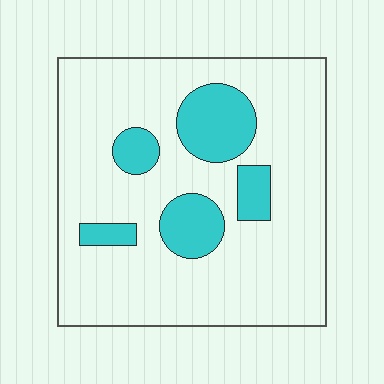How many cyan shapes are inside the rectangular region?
5.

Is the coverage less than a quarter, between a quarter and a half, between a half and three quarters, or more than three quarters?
Less than a quarter.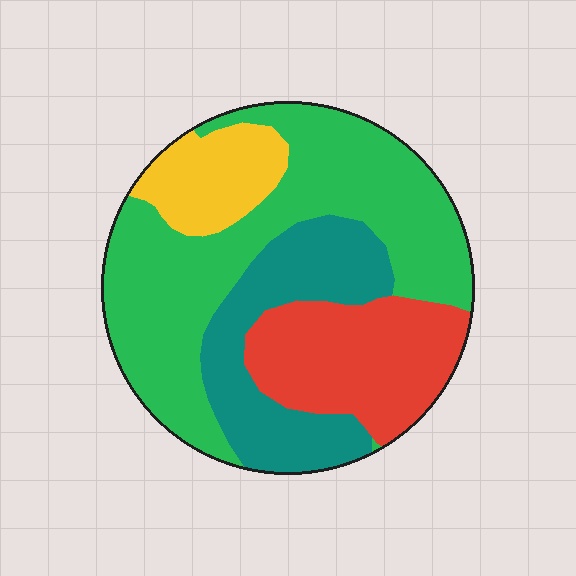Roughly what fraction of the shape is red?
Red covers around 20% of the shape.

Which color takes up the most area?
Green, at roughly 45%.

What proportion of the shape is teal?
Teal covers roughly 20% of the shape.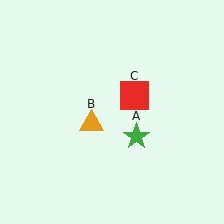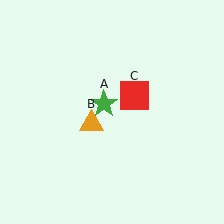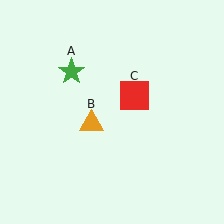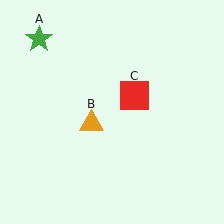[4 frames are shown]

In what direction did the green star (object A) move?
The green star (object A) moved up and to the left.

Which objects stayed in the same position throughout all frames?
Orange triangle (object B) and red square (object C) remained stationary.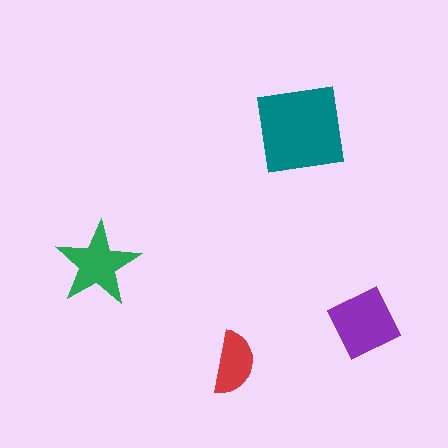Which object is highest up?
The teal square is topmost.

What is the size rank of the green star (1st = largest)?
3rd.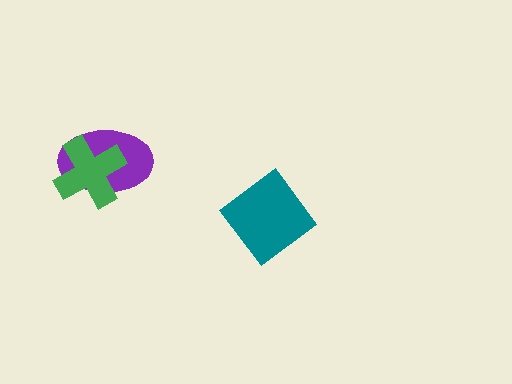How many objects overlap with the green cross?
1 object overlaps with the green cross.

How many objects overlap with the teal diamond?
0 objects overlap with the teal diamond.